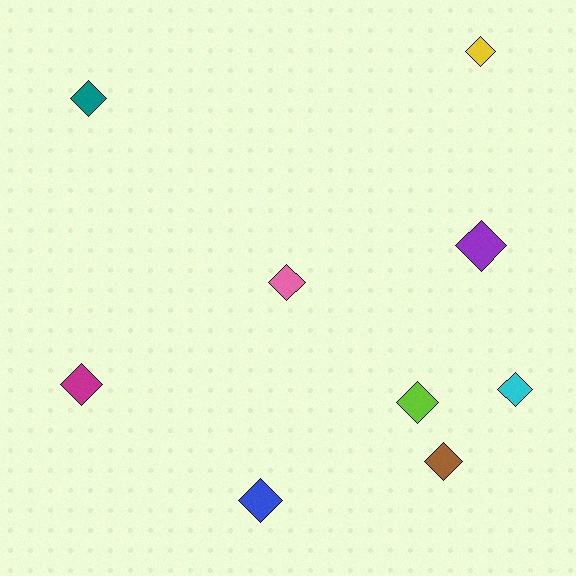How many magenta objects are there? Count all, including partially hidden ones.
There is 1 magenta object.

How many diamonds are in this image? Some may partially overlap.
There are 9 diamonds.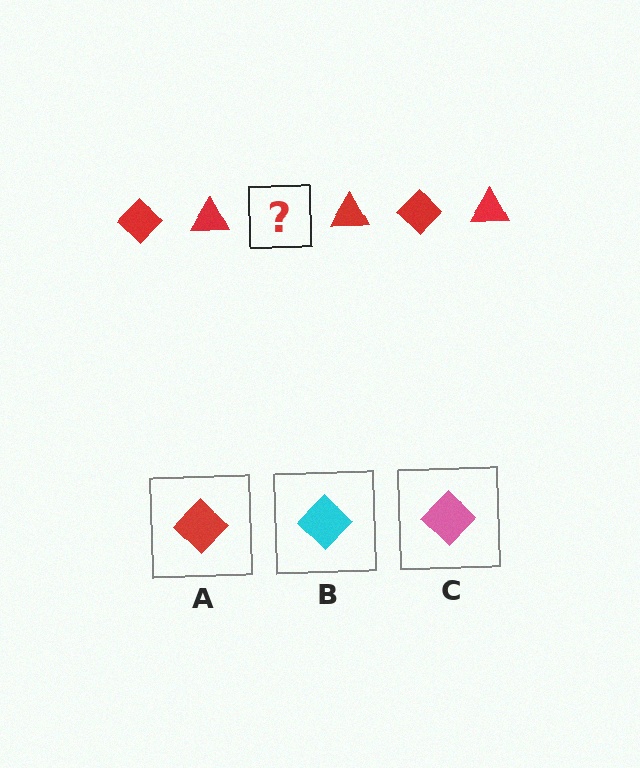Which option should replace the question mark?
Option A.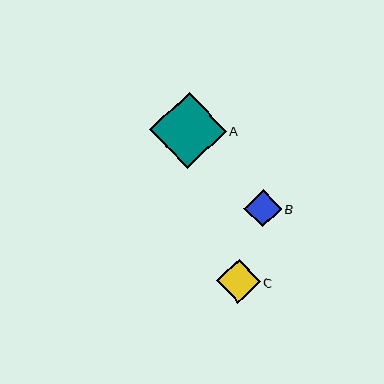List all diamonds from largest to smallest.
From largest to smallest: A, C, B.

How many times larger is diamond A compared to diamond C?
Diamond A is approximately 1.7 times the size of diamond C.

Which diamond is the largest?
Diamond A is the largest with a size of approximately 77 pixels.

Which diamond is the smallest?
Diamond B is the smallest with a size of approximately 38 pixels.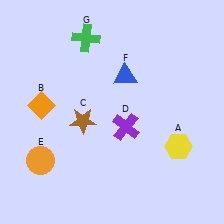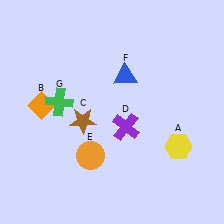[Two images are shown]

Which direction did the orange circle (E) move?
The orange circle (E) moved right.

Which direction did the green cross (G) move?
The green cross (G) moved down.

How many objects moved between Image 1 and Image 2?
2 objects moved between the two images.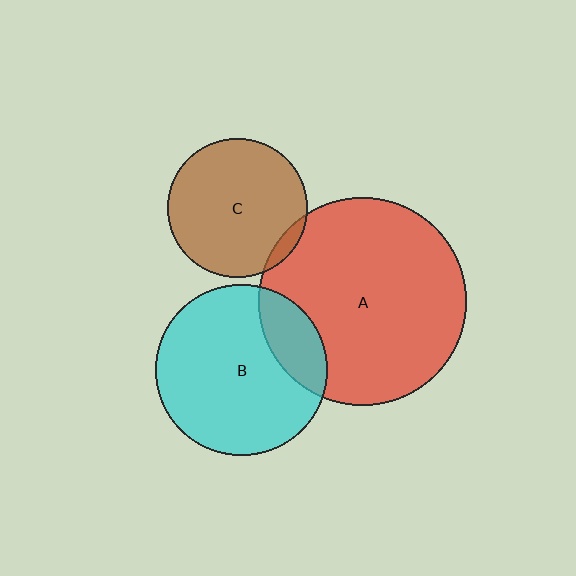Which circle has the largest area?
Circle A (red).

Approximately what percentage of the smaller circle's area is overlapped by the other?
Approximately 20%.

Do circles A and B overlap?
Yes.